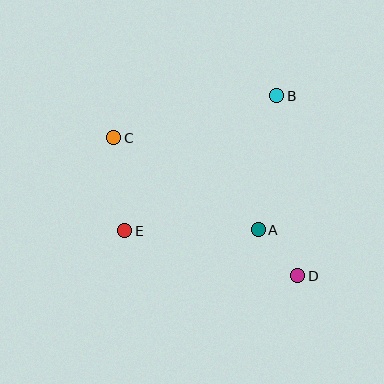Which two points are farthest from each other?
Points C and D are farthest from each other.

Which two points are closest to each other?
Points A and D are closest to each other.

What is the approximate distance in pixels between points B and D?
The distance between B and D is approximately 181 pixels.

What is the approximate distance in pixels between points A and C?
The distance between A and C is approximately 171 pixels.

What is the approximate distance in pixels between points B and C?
The distance between B and C is approximately 168 pixels.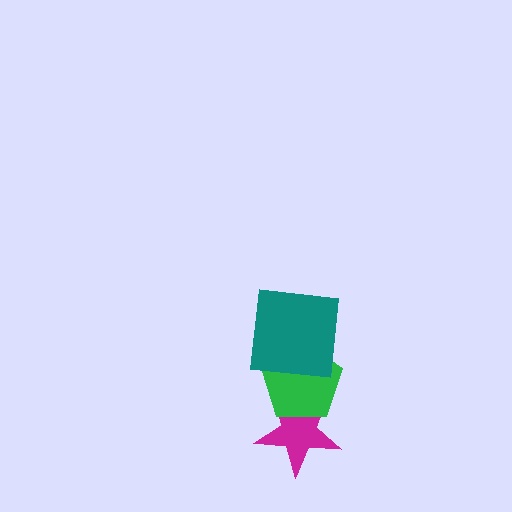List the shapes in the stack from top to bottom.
From top to bottom: the teal square, the green pentagon, the magenta star.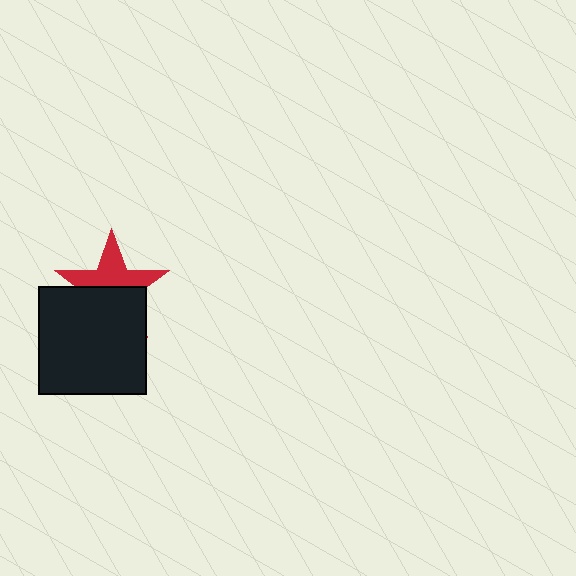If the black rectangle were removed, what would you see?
You would see the complete red star.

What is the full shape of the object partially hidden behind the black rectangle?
The partially hidden object is a red star.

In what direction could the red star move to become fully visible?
The red star could move up. That would shift it out from behind the black rectangle entirely.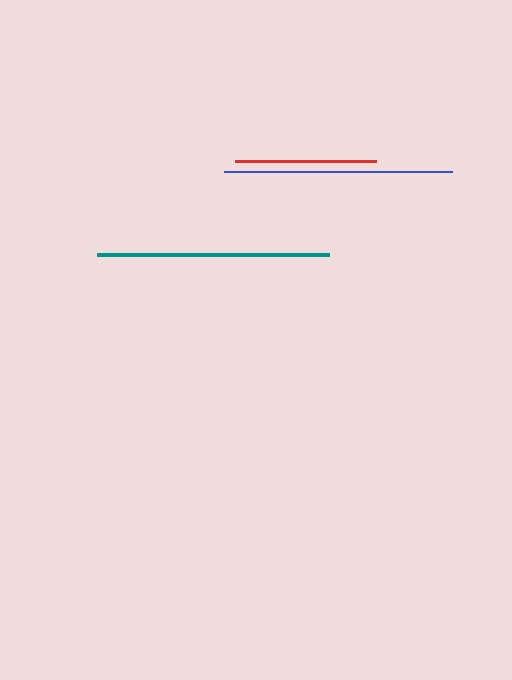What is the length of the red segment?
The red segment is approximately 141 pixels long.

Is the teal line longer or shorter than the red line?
The teal line is longer than the red line.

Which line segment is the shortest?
The red line is the shortest at approximately 141 pixels.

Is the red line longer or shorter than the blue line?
The blue line is longer than the red line.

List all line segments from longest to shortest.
From longest to shortest: teal, blue, red.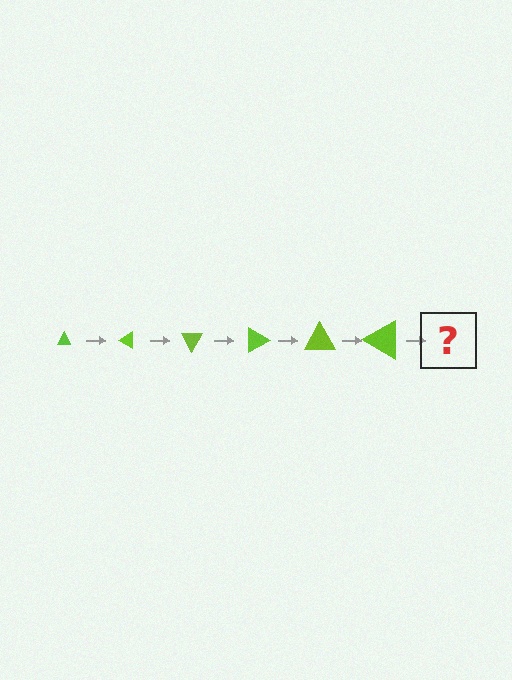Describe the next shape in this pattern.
It should be a triangle, larger than the previous one and rotated 180 degrees from the start.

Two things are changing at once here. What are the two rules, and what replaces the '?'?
The two rules are that the triangle grows larger each step and it rotates 30 degrees each step. The '?' should be a triangle, larger than the previous one and rotated 180 degrees from the start.